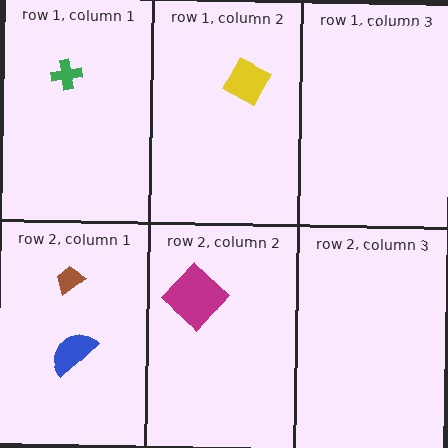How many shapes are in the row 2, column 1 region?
2.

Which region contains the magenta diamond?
The row 2, column 2 region.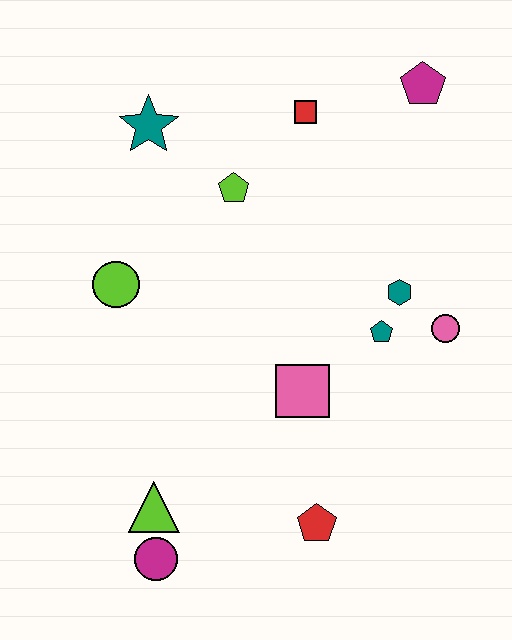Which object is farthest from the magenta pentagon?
The magenta circle is farthest from the magenta pentagon.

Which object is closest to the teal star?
The lime pentagon is closest to the teal star.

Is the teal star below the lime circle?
No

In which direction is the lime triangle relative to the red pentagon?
The lime triangle is to the left of the red pentagon.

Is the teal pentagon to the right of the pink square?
Yes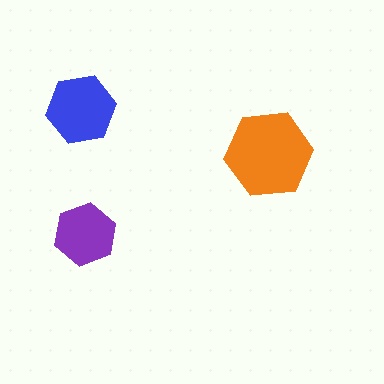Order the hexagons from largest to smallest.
the orange one, the blue one, the purple one.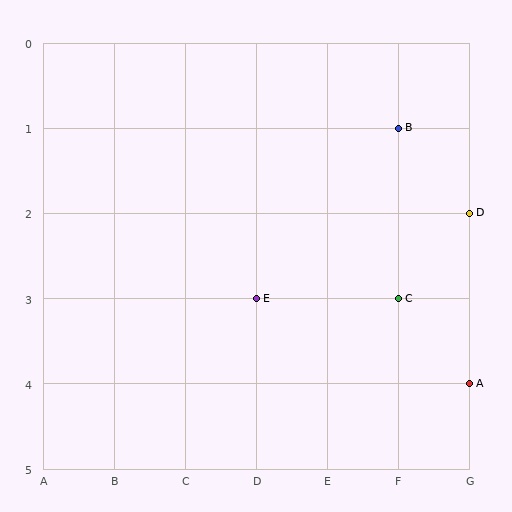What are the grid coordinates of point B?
Point B is at grid coordinates (F, 1).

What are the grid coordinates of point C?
Point C is at grid coordinates (F, 3).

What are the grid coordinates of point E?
Point E is at grid coordinates (D, 3).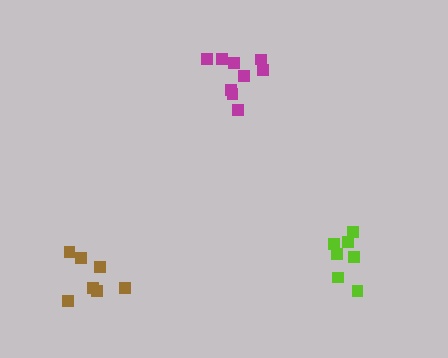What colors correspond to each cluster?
The clusters are colored: brown, lime, magenta.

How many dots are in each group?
Group 1: 7 dots, Group 2: 7 dots, Group 3: 9 dots (23 total).